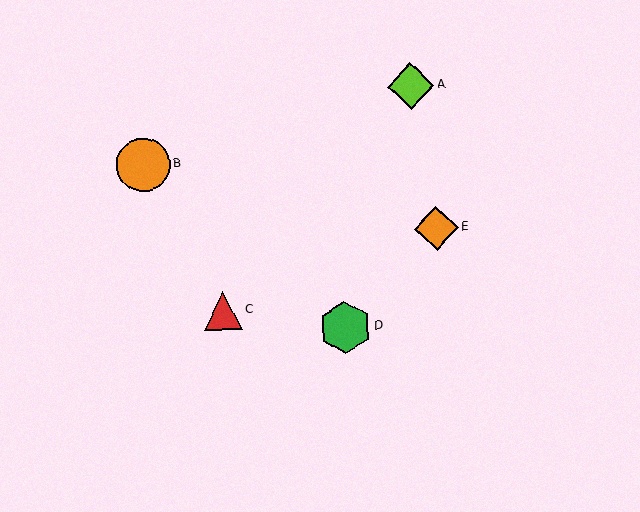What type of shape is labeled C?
Shape C is a red triangle.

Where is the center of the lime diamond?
The center of the lime diamond is at (411, 86).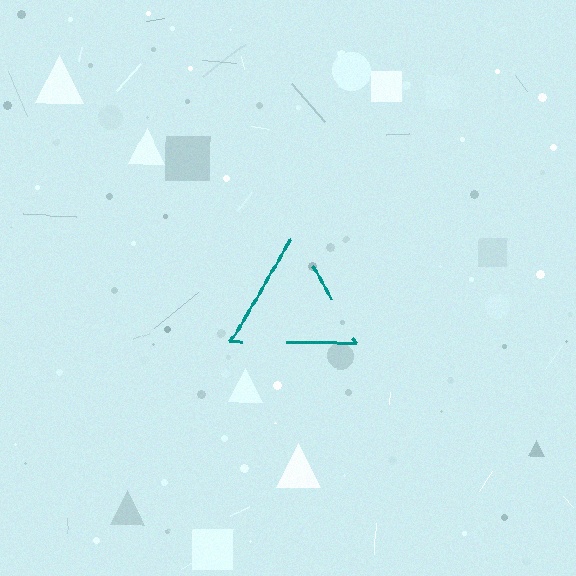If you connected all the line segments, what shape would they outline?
They would outline a triangle.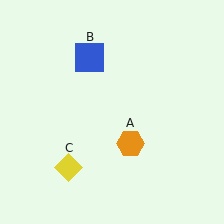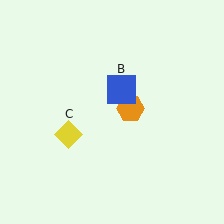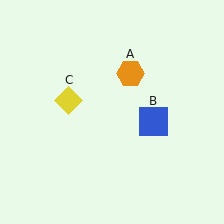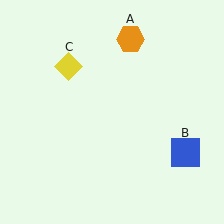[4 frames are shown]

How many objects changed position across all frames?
3 objects changed position: orange hexagon (object A), blue square (object B), yellow diamond (object C).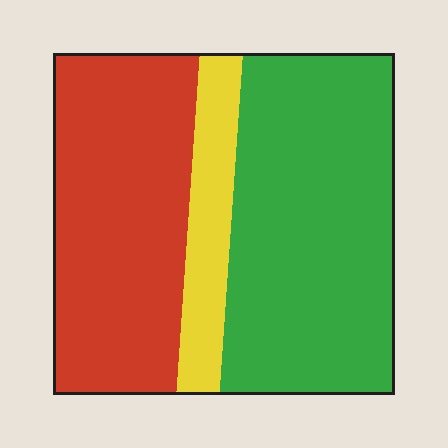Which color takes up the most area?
Green, at roughly 50%.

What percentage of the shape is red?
Red covers around 40% of the shape.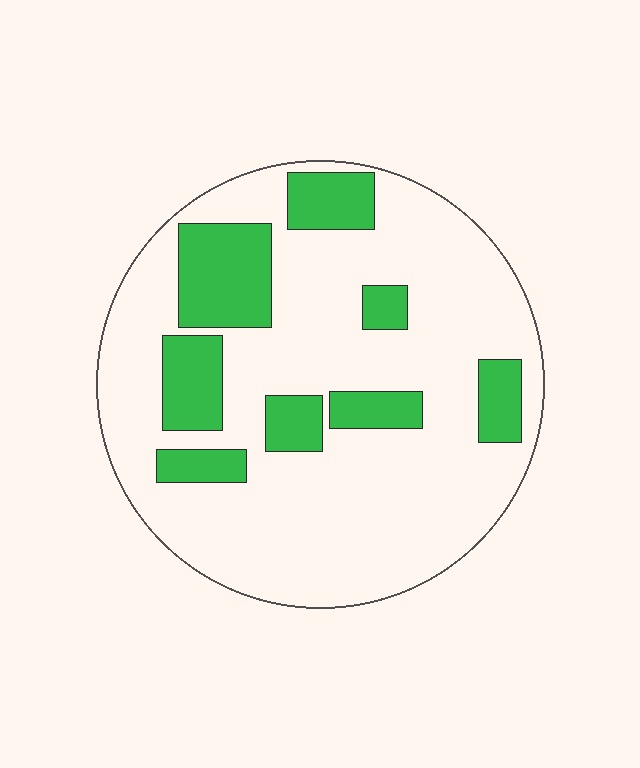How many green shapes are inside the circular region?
8.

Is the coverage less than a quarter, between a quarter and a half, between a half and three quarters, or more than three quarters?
Less than a quarter.